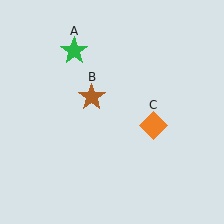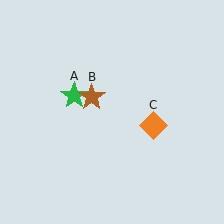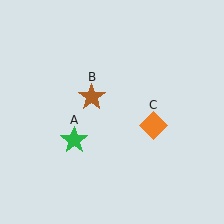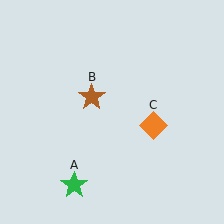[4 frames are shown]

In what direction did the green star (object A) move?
The green star (object A) moved down.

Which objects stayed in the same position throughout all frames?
Brown star (object B) and orange diamond (object C) remained stationary.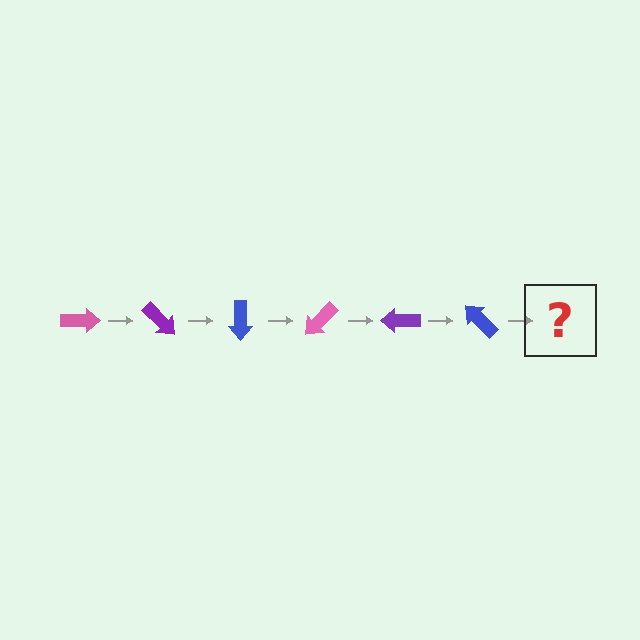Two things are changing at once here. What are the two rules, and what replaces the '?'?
The two rules are that it rotates 45 degrees each step and the color cycles through pink, purple, and blue. The '?' should be a pink arrow, rotated 270 degrees from the start.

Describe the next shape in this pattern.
It should be a pink arrow, rotated 270 degrees from the start.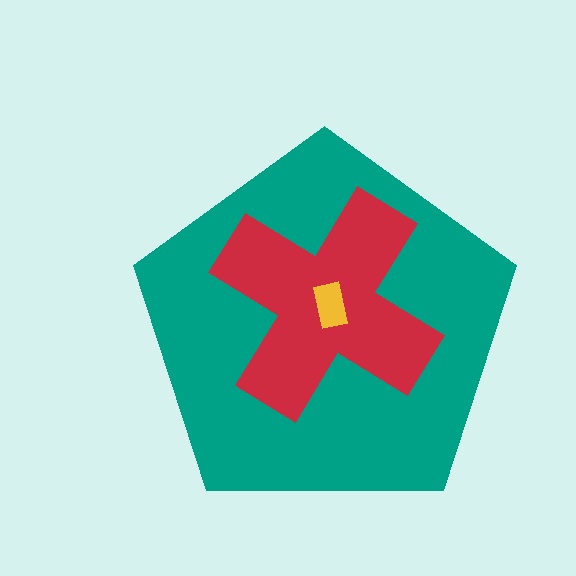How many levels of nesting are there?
3.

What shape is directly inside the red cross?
The yellow rectangle.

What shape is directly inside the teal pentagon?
The red cross.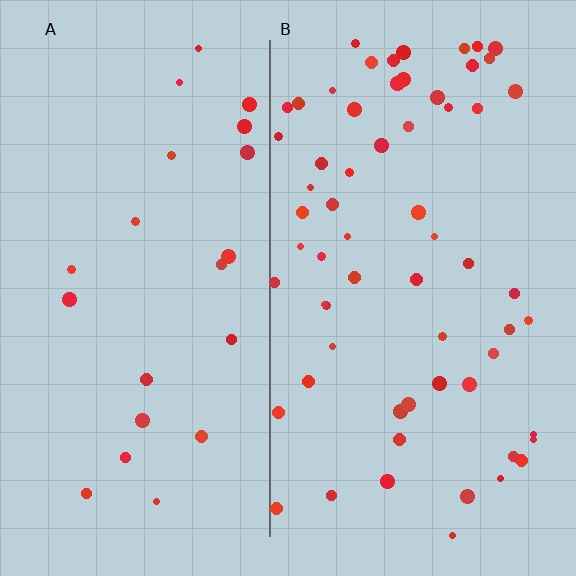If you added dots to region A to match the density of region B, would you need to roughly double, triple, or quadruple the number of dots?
Approximately triple.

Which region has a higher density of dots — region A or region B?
B (the right).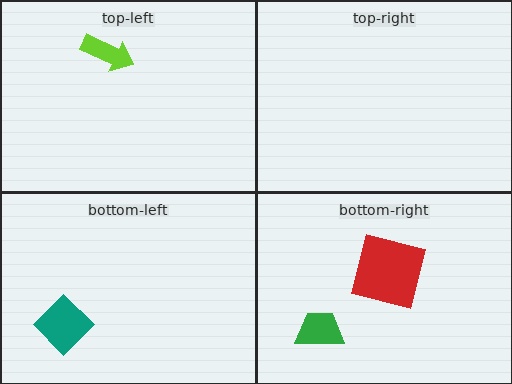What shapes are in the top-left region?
The lime arrow.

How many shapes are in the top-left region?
1.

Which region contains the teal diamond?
The bottom-left region.